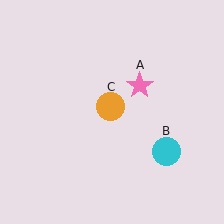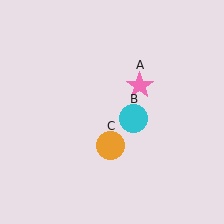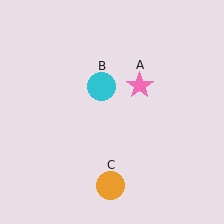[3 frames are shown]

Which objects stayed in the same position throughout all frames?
Pink star (object A) remained stationary.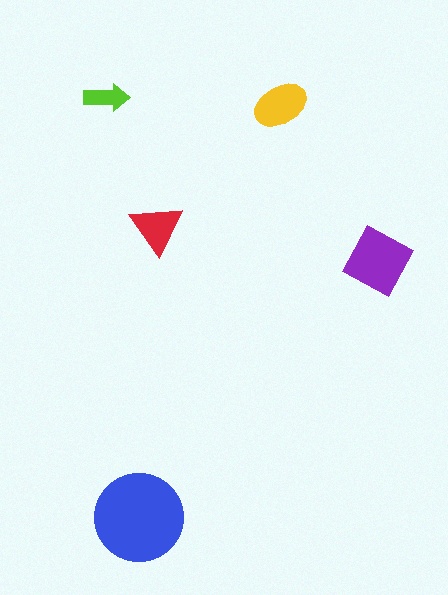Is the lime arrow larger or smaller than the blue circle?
Smaller.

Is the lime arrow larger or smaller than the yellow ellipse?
Smaller.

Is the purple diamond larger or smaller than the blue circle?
Smaller.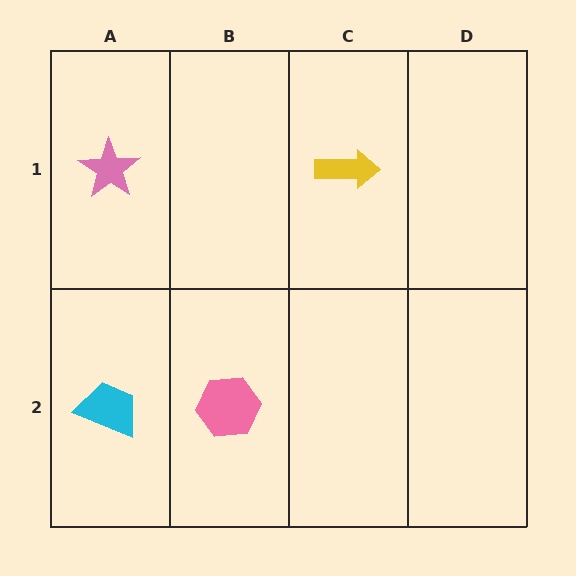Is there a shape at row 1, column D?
No, that cell is empty.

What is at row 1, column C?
A yellow arrow.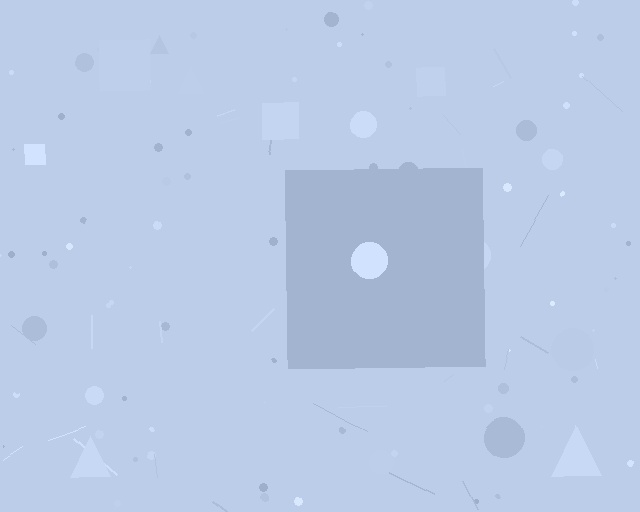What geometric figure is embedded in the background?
A square is embedded in the background.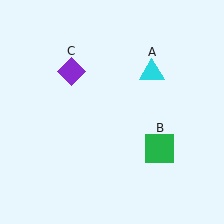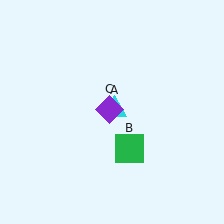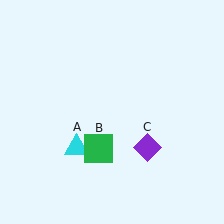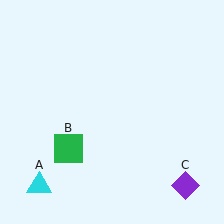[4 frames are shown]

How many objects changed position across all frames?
3 objects changed position: cyan triangle (object A), green square (object B), purple diamond (object C).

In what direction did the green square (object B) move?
The green square (object B) moved left.